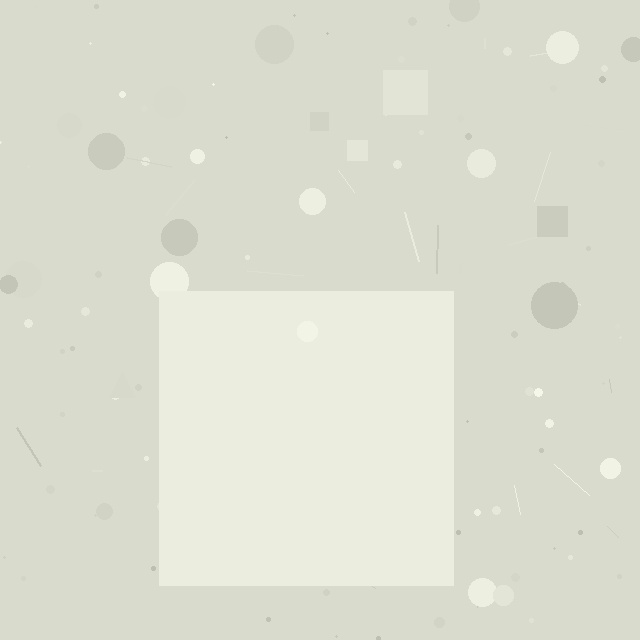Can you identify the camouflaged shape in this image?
The camouflaged shape is a square.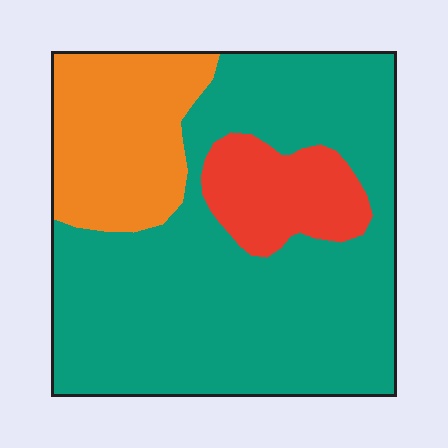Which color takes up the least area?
Red, at roughly 10%.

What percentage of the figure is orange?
Orange covers about 20% of the figure.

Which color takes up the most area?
Teal, at roughly 65%.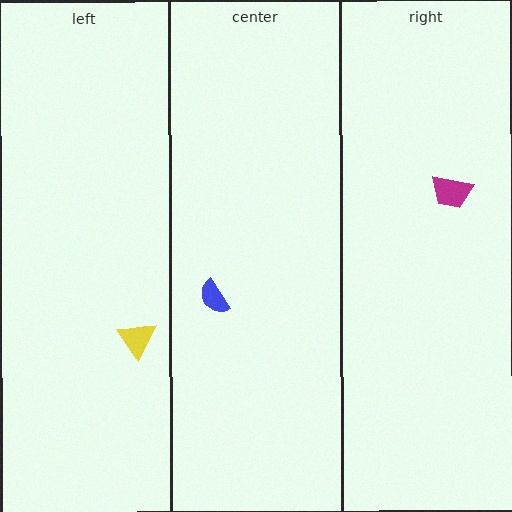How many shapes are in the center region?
1.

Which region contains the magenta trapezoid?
The right region.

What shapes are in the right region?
The magenta trapezoid.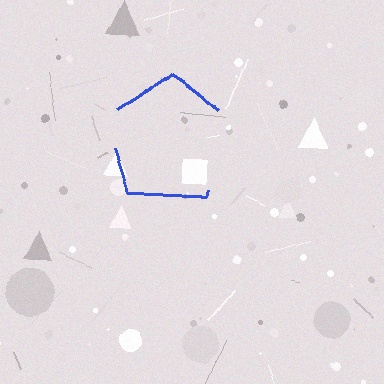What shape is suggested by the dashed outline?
The dashed outline suggests a pentagon.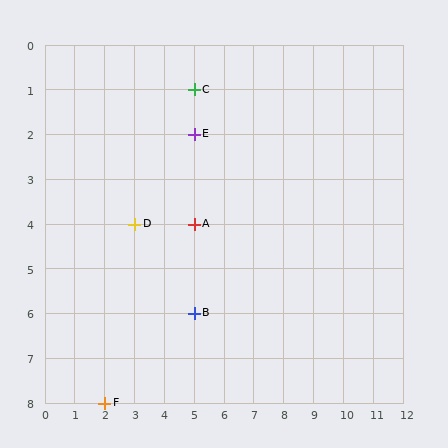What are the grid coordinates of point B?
Point B is at grid coordinates (5, 6).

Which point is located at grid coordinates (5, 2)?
Point E is at (5, 2).